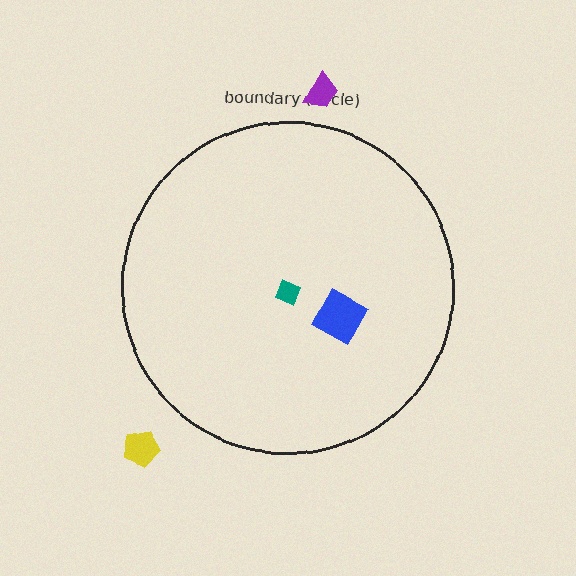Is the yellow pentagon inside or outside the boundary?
Outside.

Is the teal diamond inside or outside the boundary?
Inside.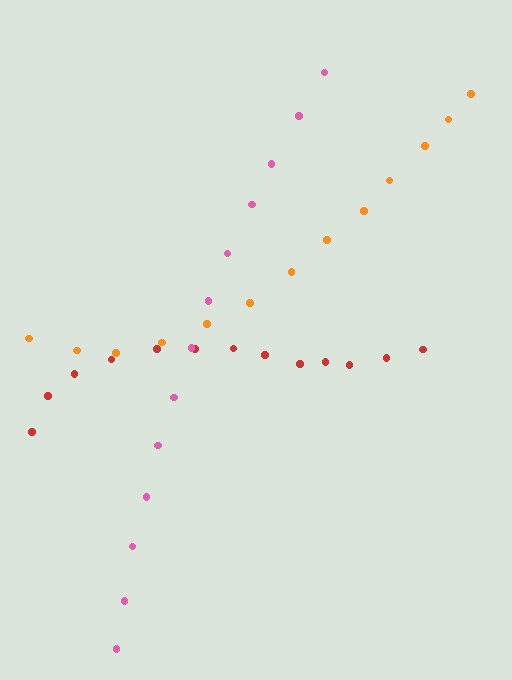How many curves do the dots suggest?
There are 3 distinct paths.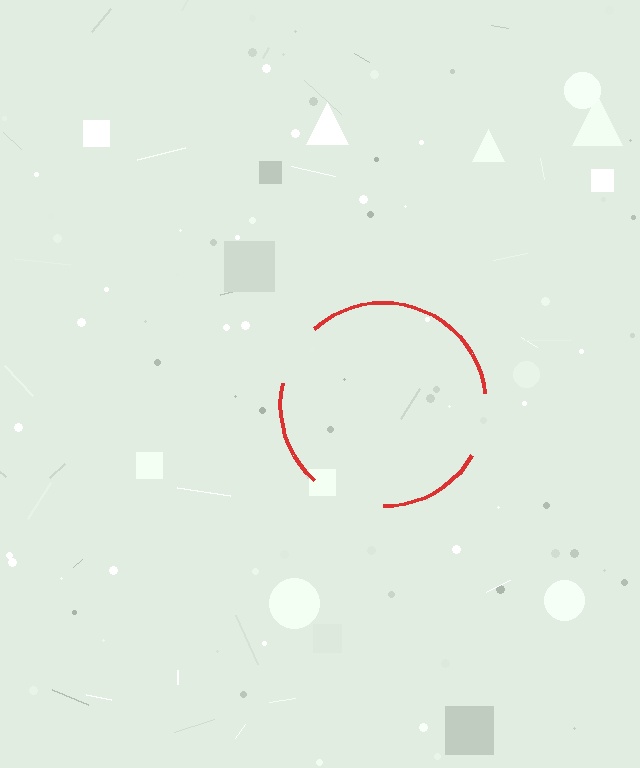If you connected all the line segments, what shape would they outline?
They would outline a circle.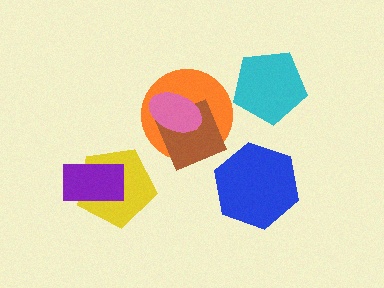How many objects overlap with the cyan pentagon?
0 objects overlap with the cyan pentagon.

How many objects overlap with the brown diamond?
2 objects overlap with the brown diamond.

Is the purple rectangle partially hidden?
No, no other shape covers it.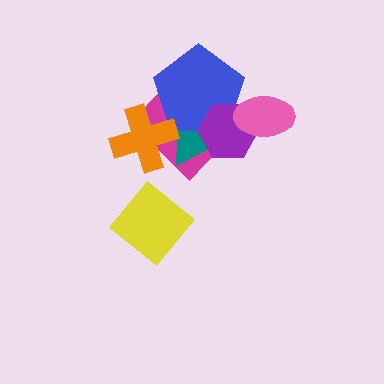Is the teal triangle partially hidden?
Yes, it is partially covered by another shape.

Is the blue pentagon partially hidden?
Yes, it is partially covered by another shape.